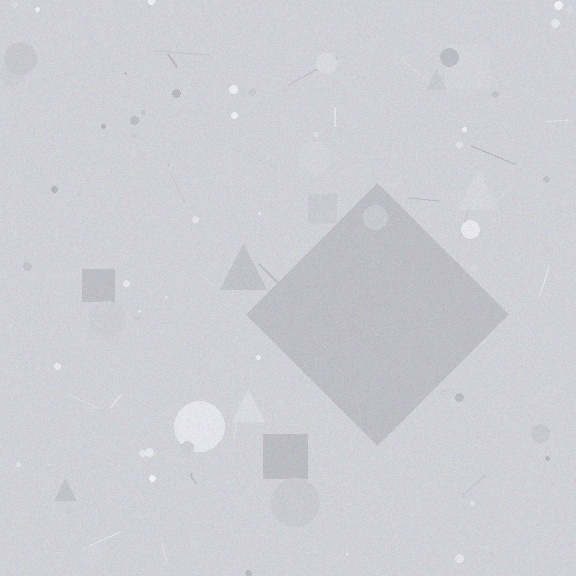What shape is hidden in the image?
A diamond is hidden in the image.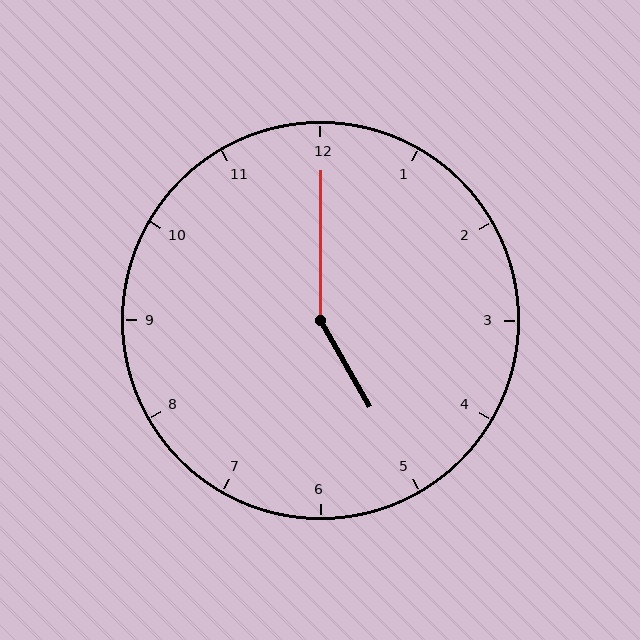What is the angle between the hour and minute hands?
Approximately 150 degrees.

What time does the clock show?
5:00.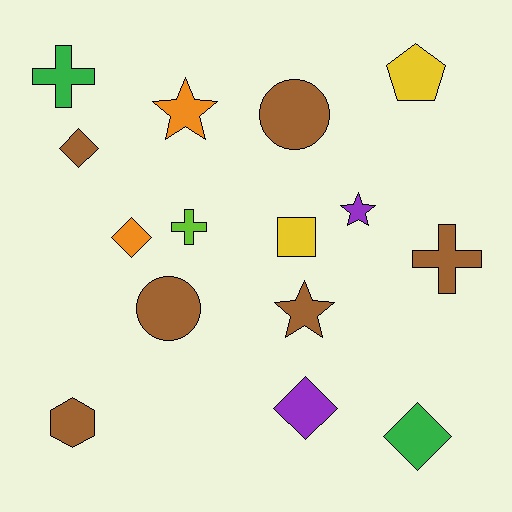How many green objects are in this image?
There are 2 green objects.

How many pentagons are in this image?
There is 1 pentagon.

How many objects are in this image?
There are 15 objects.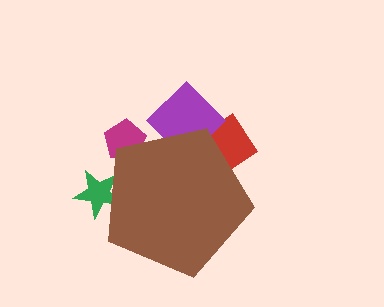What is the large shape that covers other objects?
A brown pentagon.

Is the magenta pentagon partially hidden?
Yes, the magenta pentagon is partially hidden behind the brown pentagon.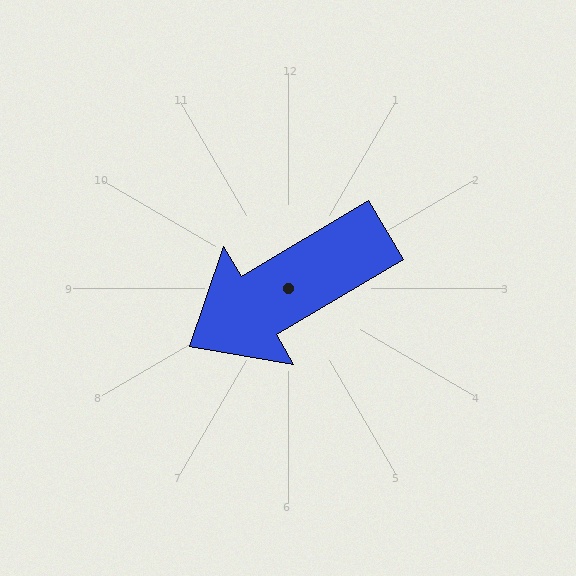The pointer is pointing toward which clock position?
Roughly 8 o'clock.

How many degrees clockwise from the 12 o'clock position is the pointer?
Approximately 239 degrees.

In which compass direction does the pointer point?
Southwest.